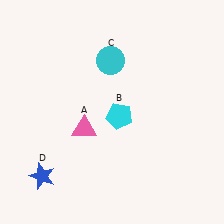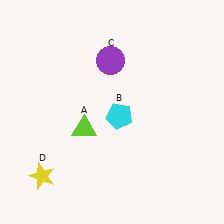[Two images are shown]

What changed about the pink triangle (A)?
In Image 1, A is pink. In Image 2, it changed to lime.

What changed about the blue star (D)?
In Image 1, D is blue. In Image 2, it changed to yellow.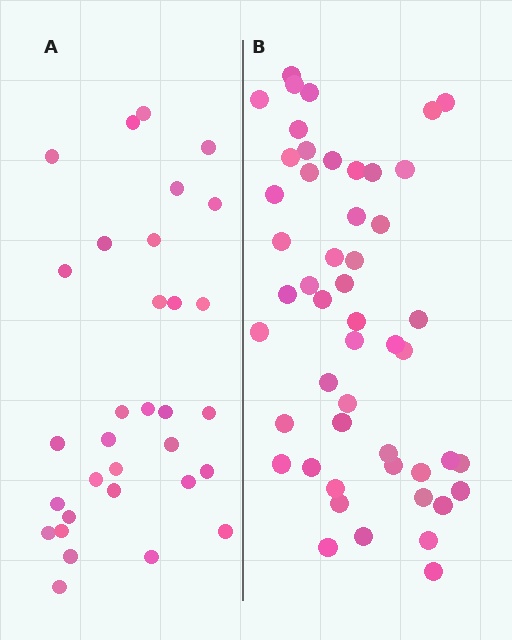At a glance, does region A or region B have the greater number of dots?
Region B (the right region) has more dots.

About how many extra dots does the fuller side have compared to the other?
Region B has approximately 20 more dots than region A.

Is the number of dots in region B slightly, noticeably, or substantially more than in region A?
Region B has substantially more. The ratio is roughly 1.6 to 1.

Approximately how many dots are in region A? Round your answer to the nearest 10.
About 30 dots. (The exact count is 32, which rounds to 30.)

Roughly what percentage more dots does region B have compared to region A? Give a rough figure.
About 55% more.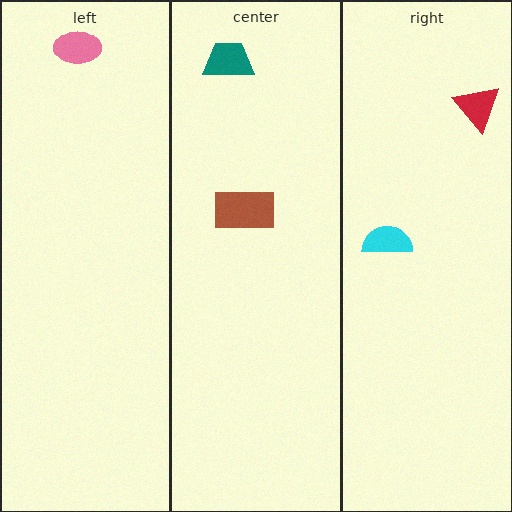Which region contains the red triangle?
The right region.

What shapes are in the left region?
The pink ellipse.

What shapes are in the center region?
The teal trapezoid, the brown rectangle.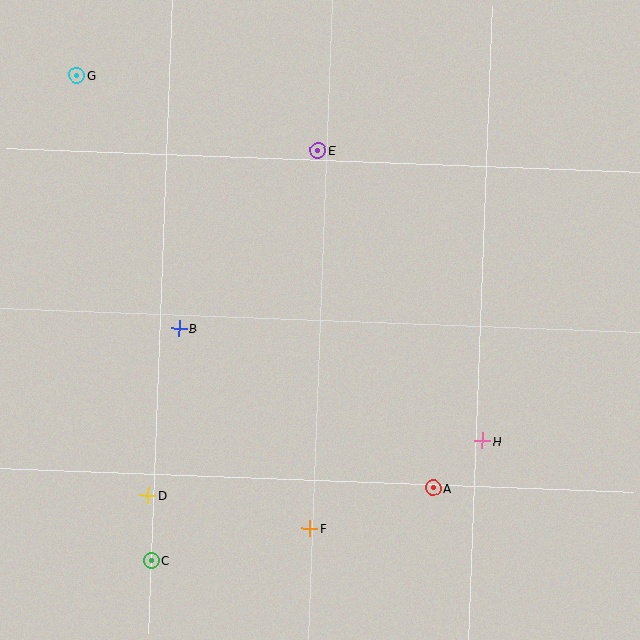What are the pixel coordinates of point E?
Point E is at (318, 151).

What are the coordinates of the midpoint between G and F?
The midpoint between G and F is at (194, 302).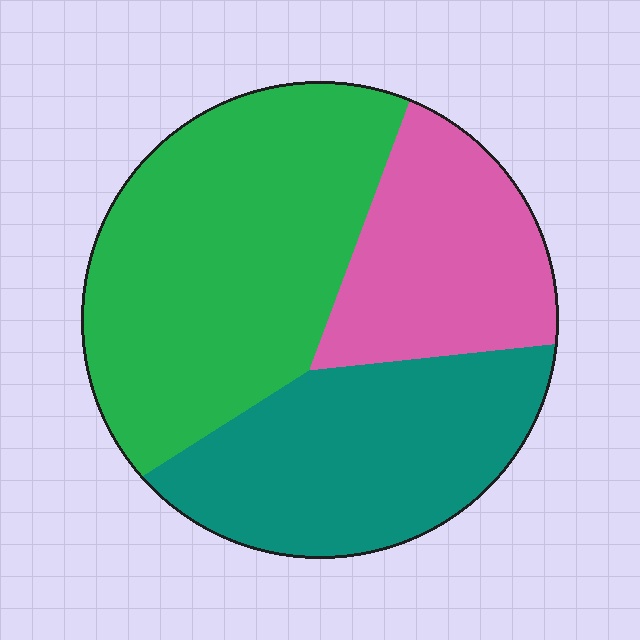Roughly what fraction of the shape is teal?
Teal covers 31% of the shape.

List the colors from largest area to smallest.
From largest to smallest: green, teal, pink.